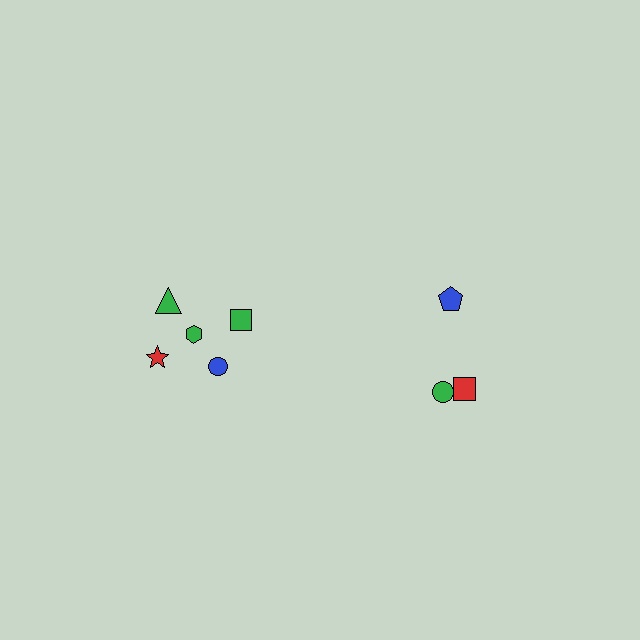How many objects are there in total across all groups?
There are 8 objects.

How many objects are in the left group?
There are 5 objects.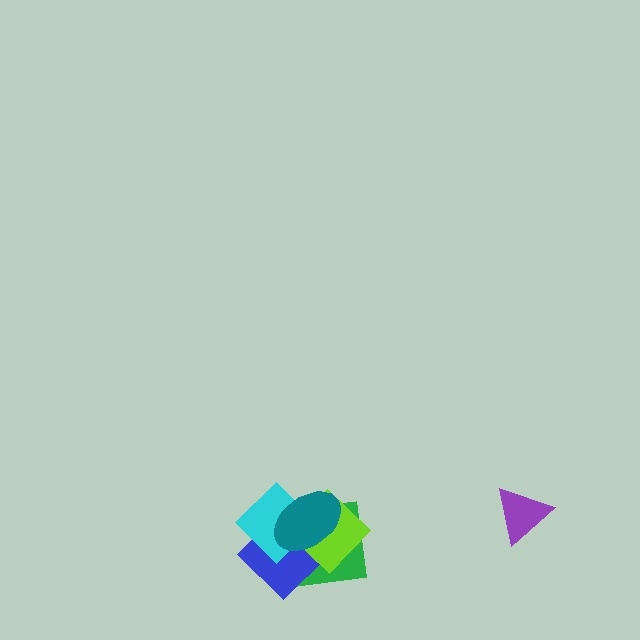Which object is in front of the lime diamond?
The teal ellipse is in front of the lime diamond.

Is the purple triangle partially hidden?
No, no other shape covers it.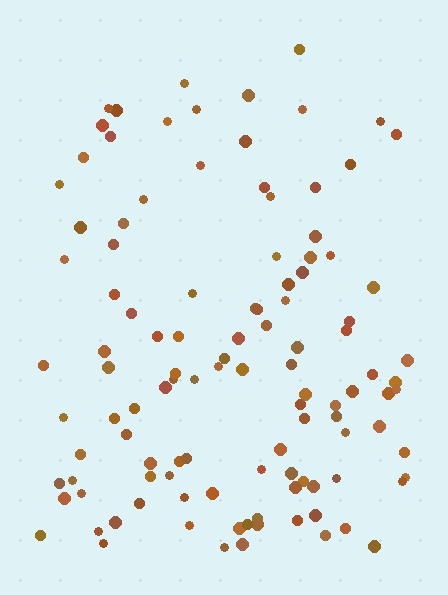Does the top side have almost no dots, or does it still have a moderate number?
Still a moderate number, just noticeably fewer than the bottom.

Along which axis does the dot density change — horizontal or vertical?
Vertical.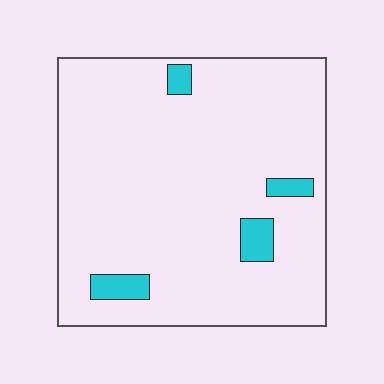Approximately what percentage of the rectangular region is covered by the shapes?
Approximately 5%.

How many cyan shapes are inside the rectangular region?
4.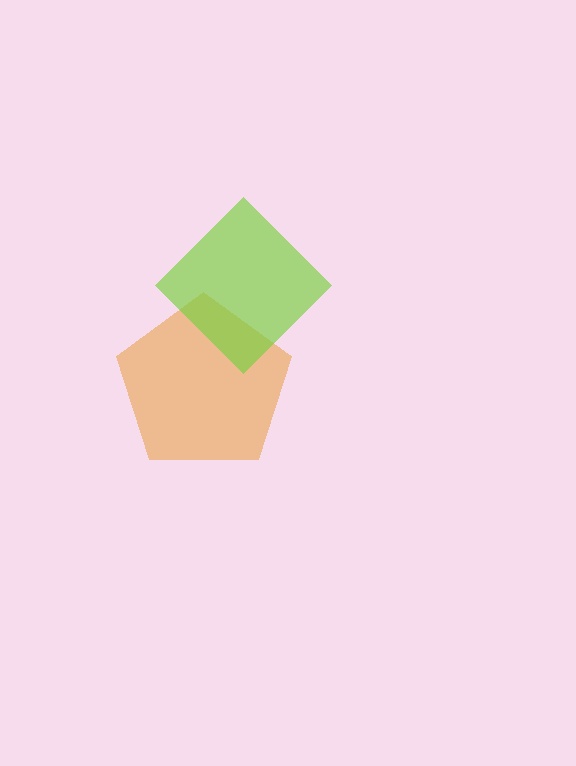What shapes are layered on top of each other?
The layered shapes are: an orange pentagon, a lime diamond.